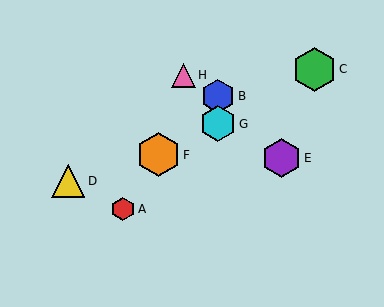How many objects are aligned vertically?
2 objects (B, G) are aligned vertically.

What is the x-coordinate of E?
Object E is at x≈281.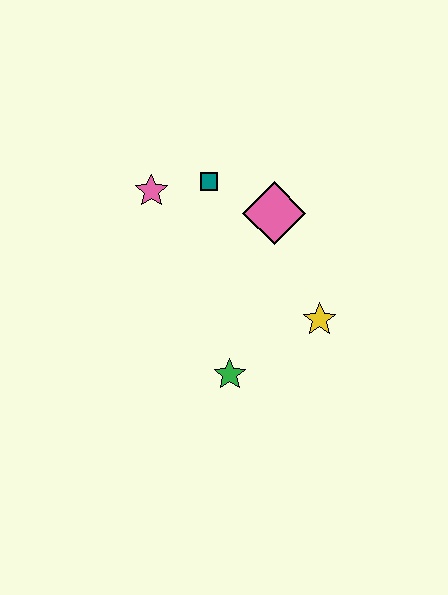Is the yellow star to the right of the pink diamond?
Yes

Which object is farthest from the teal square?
The green star is farthest from the teal square.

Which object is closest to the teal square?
The pink star is closest to the teal square.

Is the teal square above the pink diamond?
Yes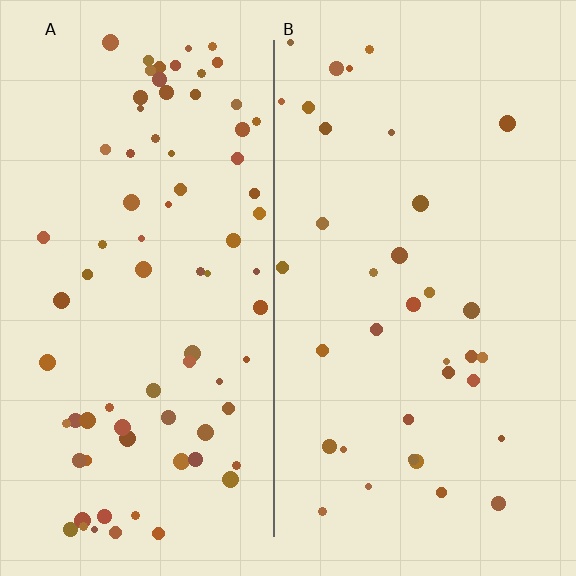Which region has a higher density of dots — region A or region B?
A (the left).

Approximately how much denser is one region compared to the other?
Approximately 2.3× — region A over region B.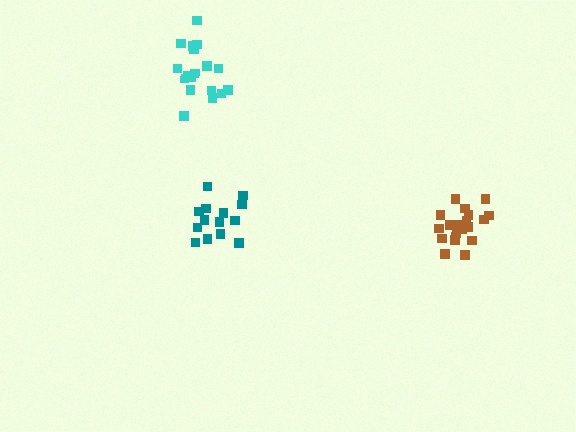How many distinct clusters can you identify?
There are 3 distinct clusters.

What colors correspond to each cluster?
The clusters are colored: brown, cyan, teal.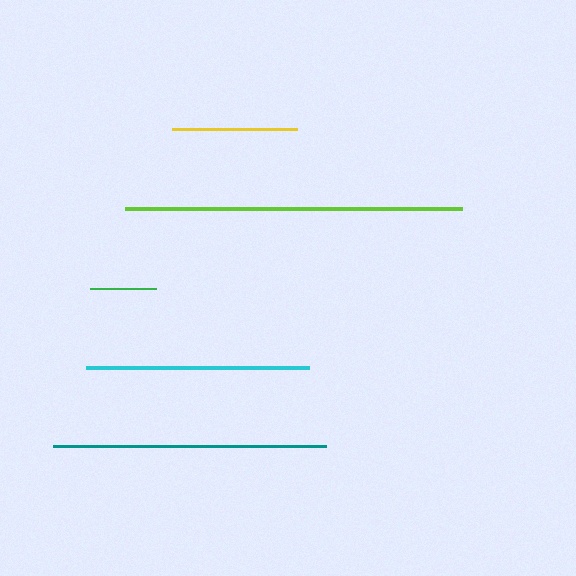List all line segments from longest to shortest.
From longest to shortest: lime, teal, cyan, yellow, green.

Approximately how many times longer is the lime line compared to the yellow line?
The lime line is approximately 2.7 times the length of the yellow line.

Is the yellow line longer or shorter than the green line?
The yellow line is longer than the green line.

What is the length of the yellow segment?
The yellow segment is approximately 125 pixels long.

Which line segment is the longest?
The lime line is the longest at approximately 338 pixels.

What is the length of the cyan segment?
The cyan segment is approximately 223 pixels long.